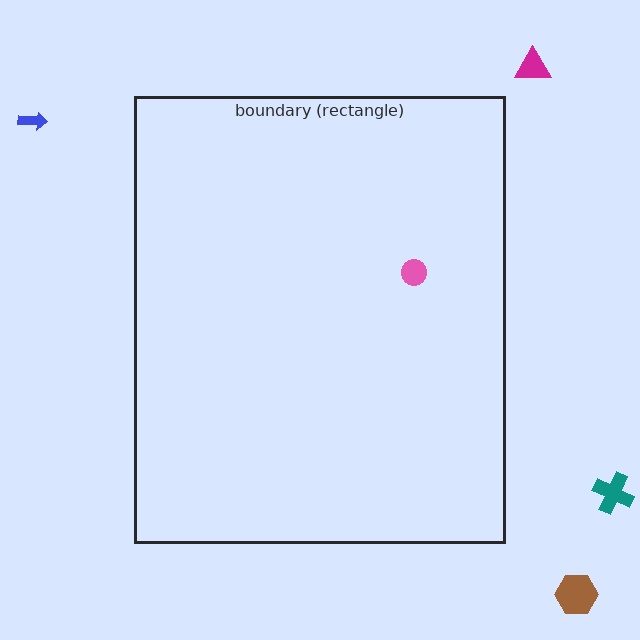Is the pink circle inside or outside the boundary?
Inside.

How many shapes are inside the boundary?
1 inside, 4 outside.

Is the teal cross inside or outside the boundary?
Outside.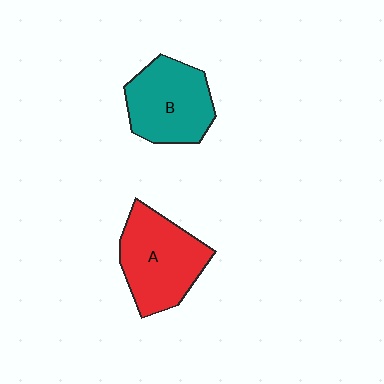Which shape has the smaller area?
Shape B (teal).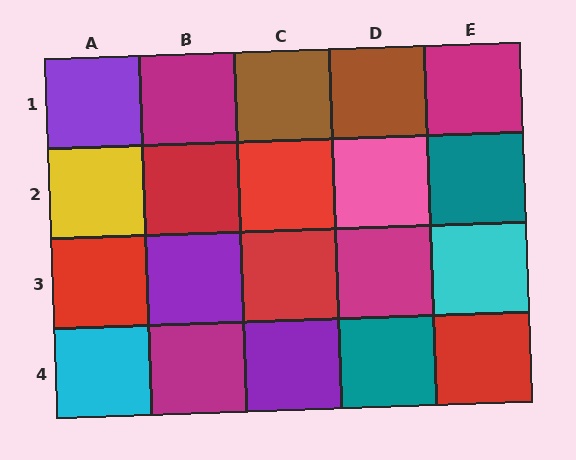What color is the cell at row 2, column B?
Red.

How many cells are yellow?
1 cell is yellow.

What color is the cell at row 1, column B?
Magenta.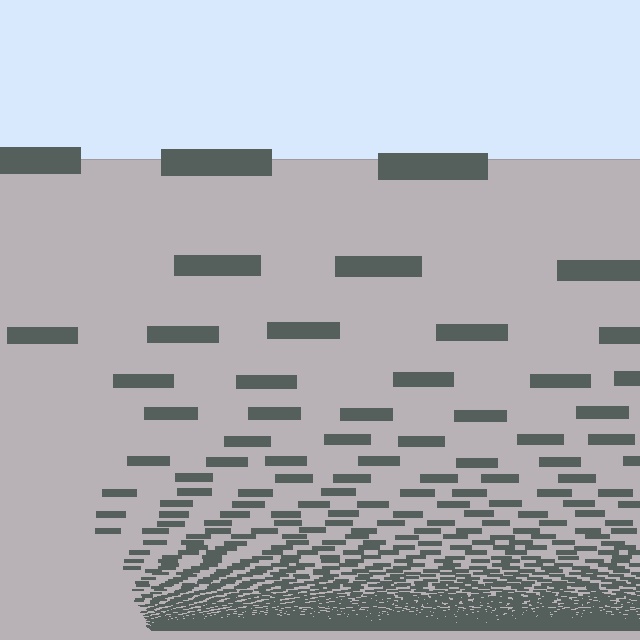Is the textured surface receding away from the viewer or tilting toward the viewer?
The surface appears to tilt toward the viewer. Texture elements get larger and sparser toward the top.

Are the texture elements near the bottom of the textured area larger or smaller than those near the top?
Smaller. The gradient is inverted — elements near the bottom are smaller and denser.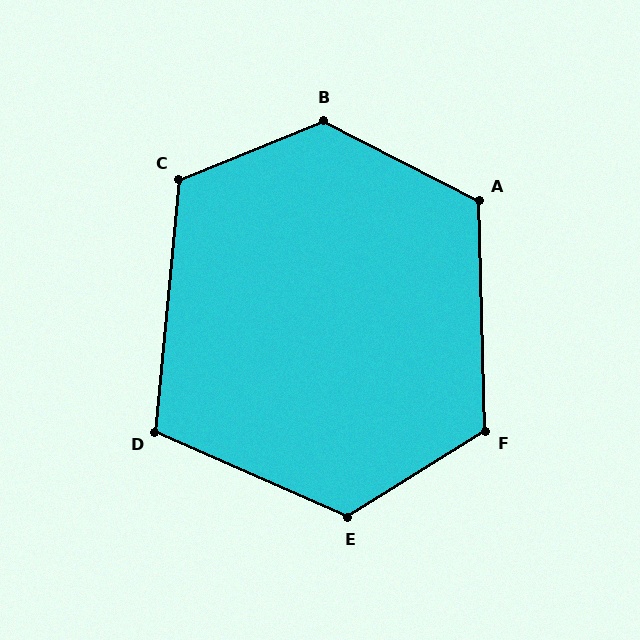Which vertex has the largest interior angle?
B, at approximately 131 degrees.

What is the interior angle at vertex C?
Approximately 117 degrees (obtuse).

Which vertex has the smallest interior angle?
D, at approximately 109 degrees.